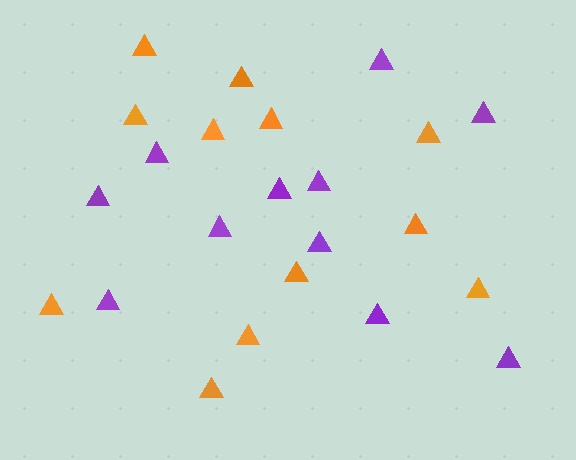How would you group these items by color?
There are 2 groups: one group of orange triangles (12) and one group of purple triangles (11).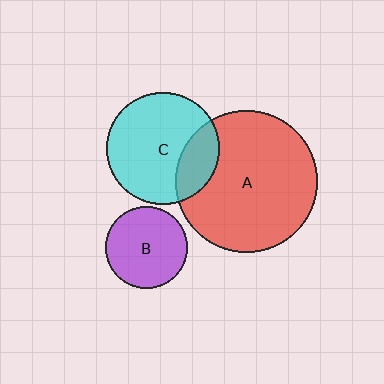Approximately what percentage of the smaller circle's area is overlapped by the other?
Approximately 25%.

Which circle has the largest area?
Circle A (red).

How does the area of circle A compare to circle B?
Approximately 3.0 times.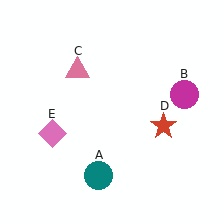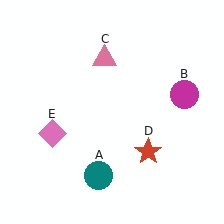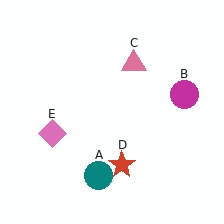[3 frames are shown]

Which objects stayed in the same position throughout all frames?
Teal circle (object A) and magenta circle (object B) and pink diamond (object E) remained stationary.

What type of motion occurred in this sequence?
The pink triangle (object C), red star (object D) rotated clockwise around the center of the scene.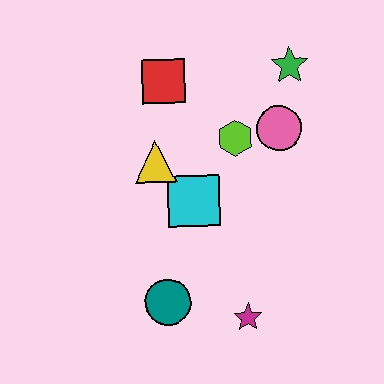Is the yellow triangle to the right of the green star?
No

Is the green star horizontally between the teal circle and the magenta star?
No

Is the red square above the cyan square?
Yes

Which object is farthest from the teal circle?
The green star is farthest from the teal circle.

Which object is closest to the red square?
The yellow triangle is closest to the red square.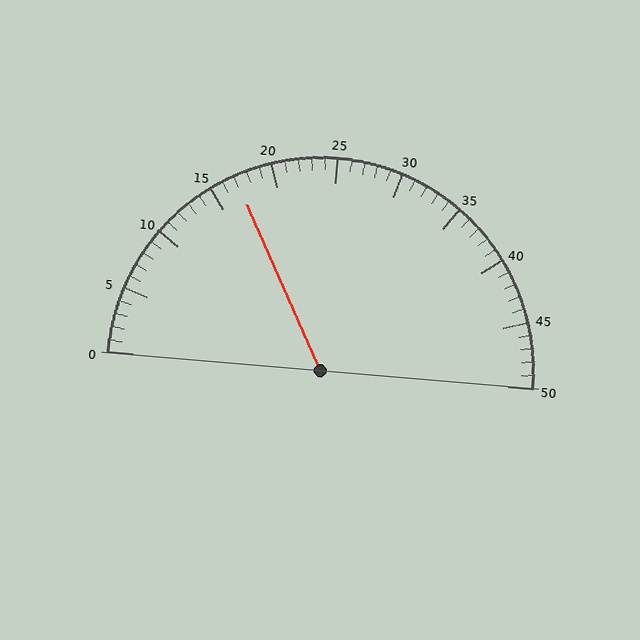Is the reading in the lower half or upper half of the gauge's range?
The reading is in the lower half of the range (0 to 50).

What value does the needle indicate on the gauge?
The needle indicates approximately 17.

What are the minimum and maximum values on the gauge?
The gauge ranges from 0 to 50.